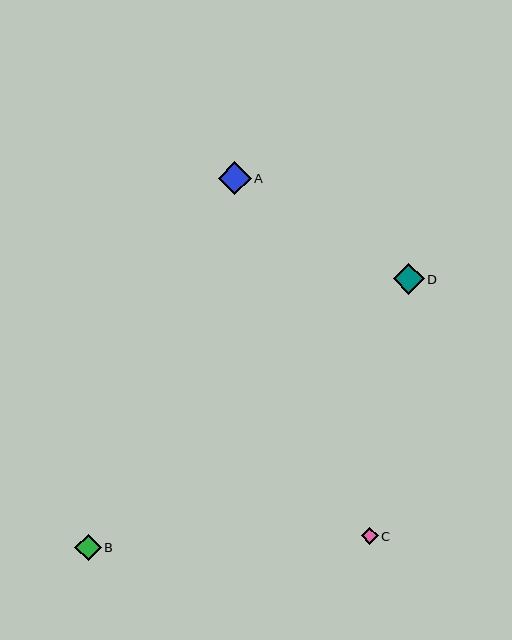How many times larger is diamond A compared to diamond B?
Diamond A is approximately 1.2 times the size of diamond B.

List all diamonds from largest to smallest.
From largest to smallest: A, D, B, C.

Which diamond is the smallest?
Diamond C is the smallest with a size of approximately 17 pixels.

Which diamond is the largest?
Diamond A is the largest with a size of approximately 33 pixels.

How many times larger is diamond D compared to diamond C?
Diamond D is approximately 1.8 times the size of diamond C.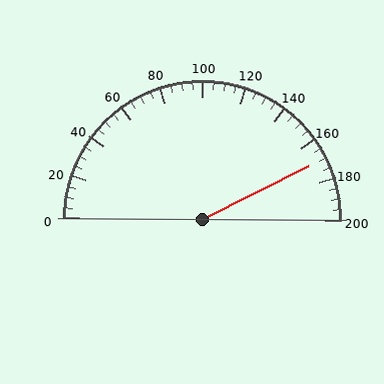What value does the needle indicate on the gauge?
The needle indicates approximately 170.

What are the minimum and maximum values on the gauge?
The gauge ranges from 0 to 200.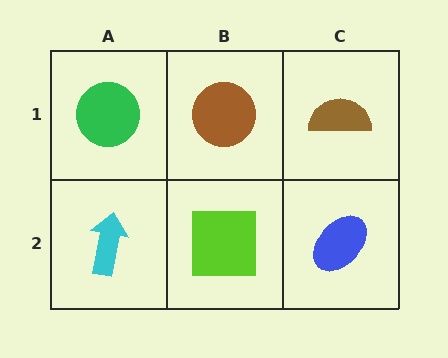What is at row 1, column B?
A brown circle.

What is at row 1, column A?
A green circle.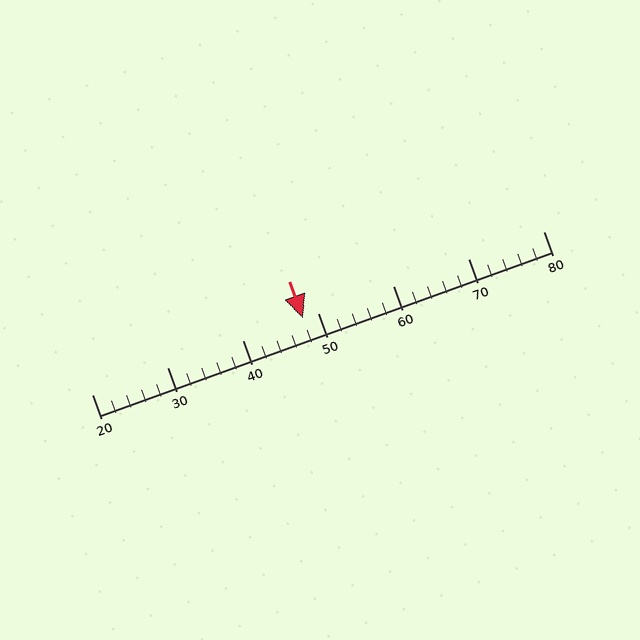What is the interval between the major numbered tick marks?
The major tick marks are spaced 10 units apart.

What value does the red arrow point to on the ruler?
The red arrow points to approximately 48.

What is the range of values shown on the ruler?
The ruler shows values from 20 to 80.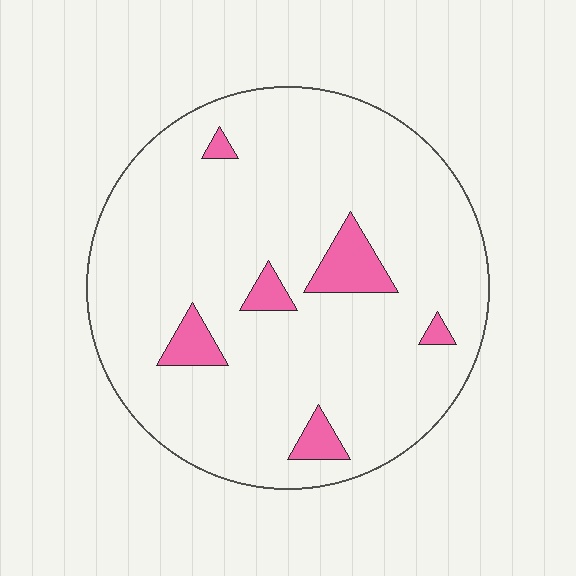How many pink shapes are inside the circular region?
6.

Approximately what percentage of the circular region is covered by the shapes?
Approximately 10%.